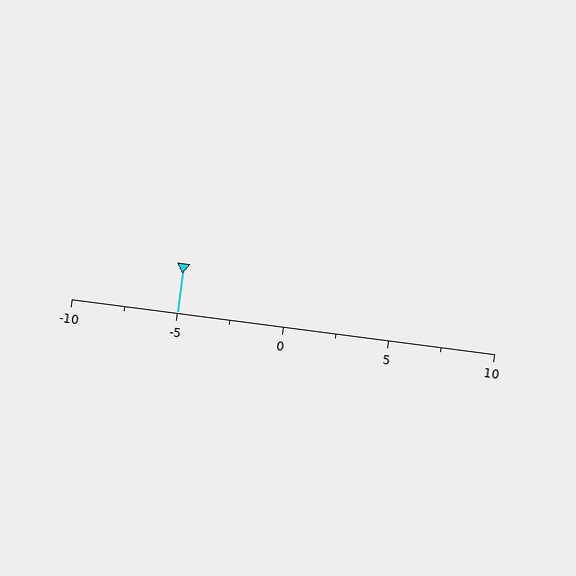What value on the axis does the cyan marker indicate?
The marker indicates approximately -5.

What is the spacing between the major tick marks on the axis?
The major ticks are spaced 5 apart.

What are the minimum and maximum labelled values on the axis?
The axis runs from -10 to 10.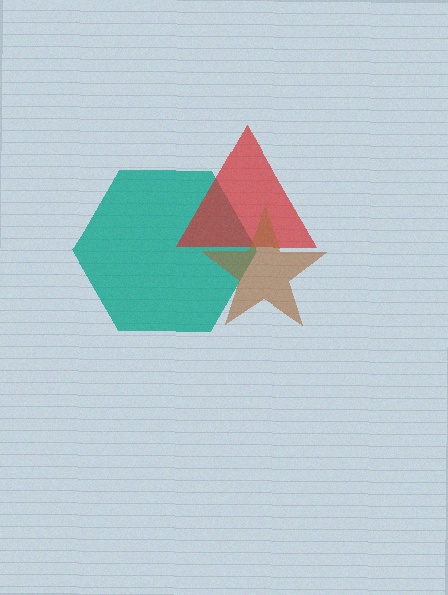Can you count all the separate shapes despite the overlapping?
Yes, there are 3 separate shapes.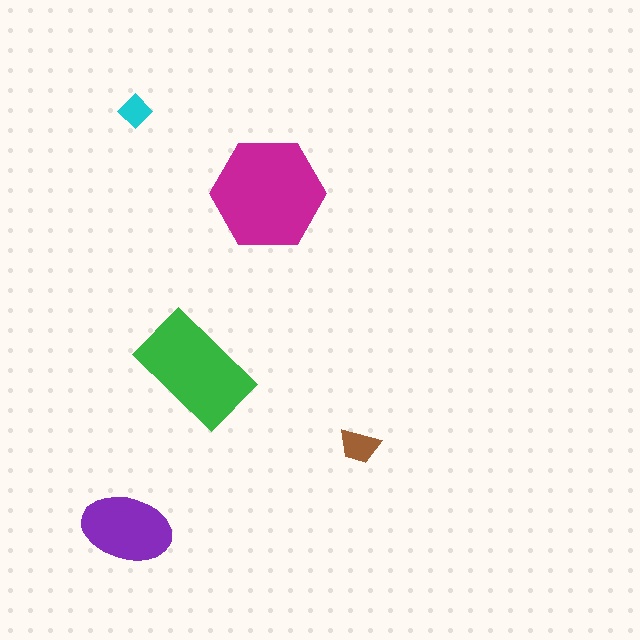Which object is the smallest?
The cyan diamond.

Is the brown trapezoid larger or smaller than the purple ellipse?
Smaller.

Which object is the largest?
The magenta hexagon.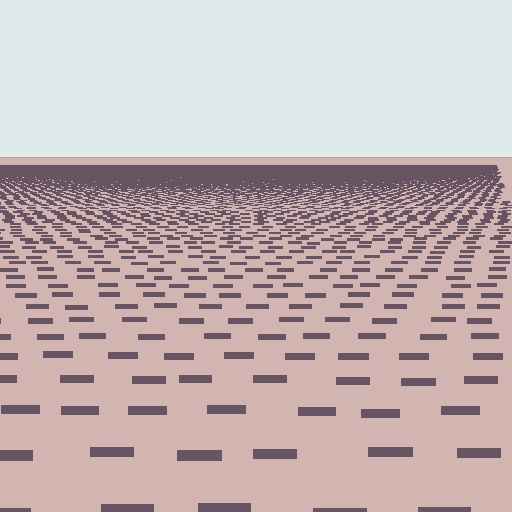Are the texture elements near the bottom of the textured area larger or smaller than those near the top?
Larger. Near the bottom, elements are closer to the viewer and appear at a bigger on-screen size.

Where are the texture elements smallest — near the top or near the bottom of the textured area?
Near the top.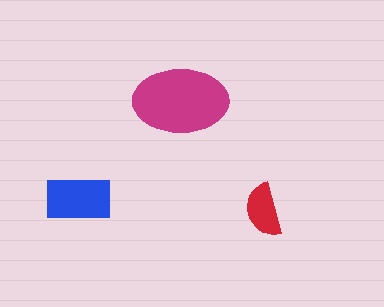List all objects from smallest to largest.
The red semicircle, the blue rectangle, the magenta ellipse.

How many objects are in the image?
There are 3 objects in the image.